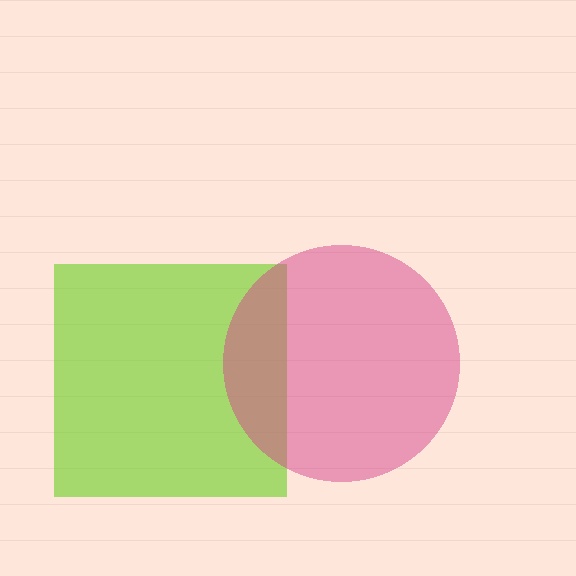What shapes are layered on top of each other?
The layered shapes are: a lime square, a magenta circle.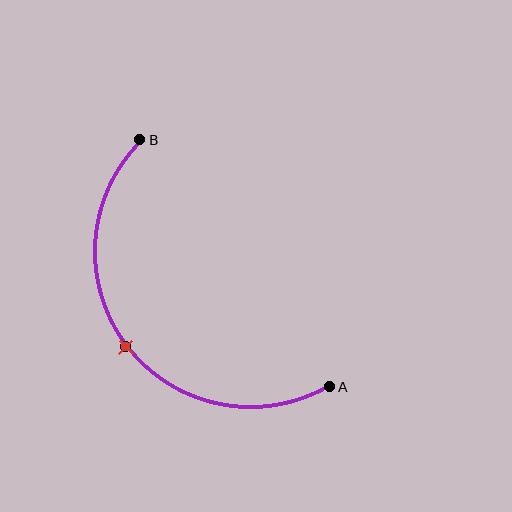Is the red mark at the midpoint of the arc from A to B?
Yes. The red mark lies on the arc at equal arc-length from both A and B — it is the arc midpoint.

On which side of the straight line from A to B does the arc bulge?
The arc bulges below and to the left of the straight line connecting A and B.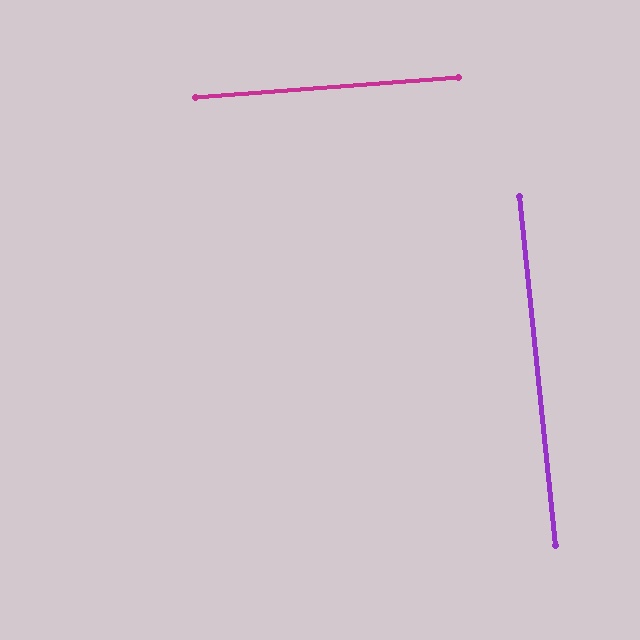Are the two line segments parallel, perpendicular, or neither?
Perpendicular — they meet at approximately 88°.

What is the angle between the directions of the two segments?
Approximately 88 degrees.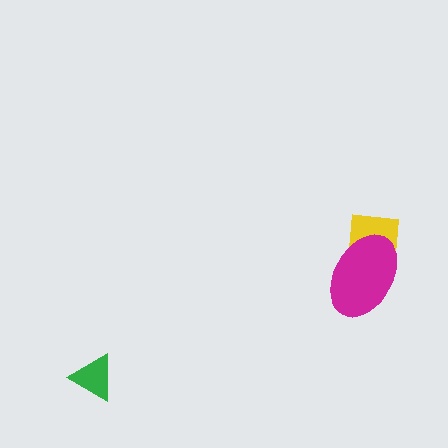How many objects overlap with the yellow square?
1 object overlaps with the yellow square.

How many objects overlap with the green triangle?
0 objects overlap with the green triangle.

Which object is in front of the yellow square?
The magenta ellipse is in front of the yellow square.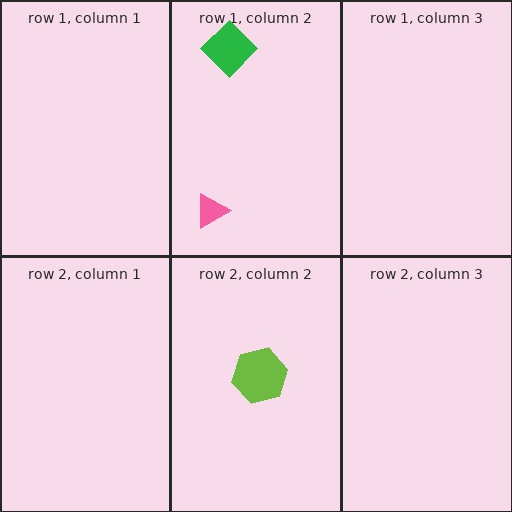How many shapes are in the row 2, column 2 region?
1.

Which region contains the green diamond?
The row 1, column 2 region.